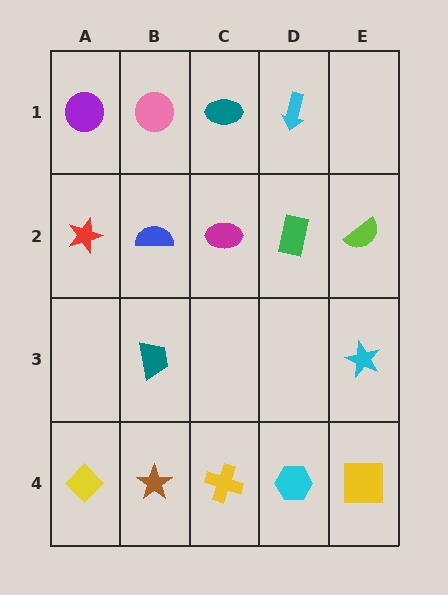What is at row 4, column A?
A yellow diamond.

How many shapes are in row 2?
5 shapes.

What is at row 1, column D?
A cyan arrow.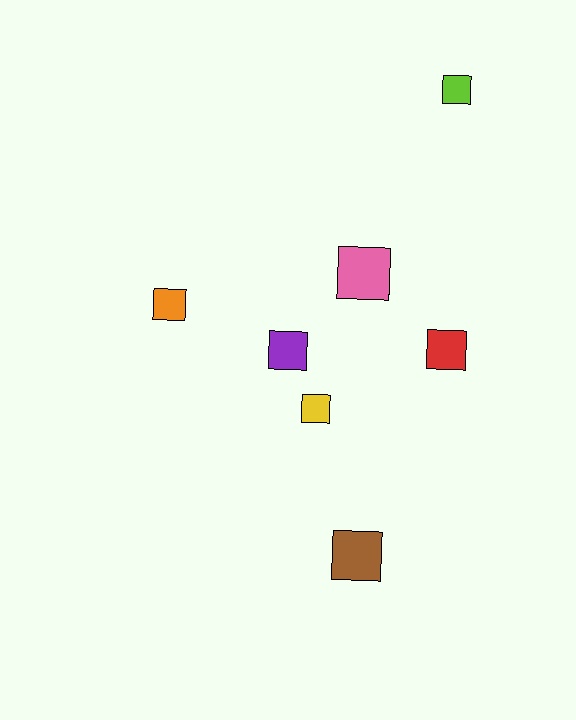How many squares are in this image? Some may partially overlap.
There are 7 squares.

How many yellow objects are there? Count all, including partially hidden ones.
There is 1 yellow object.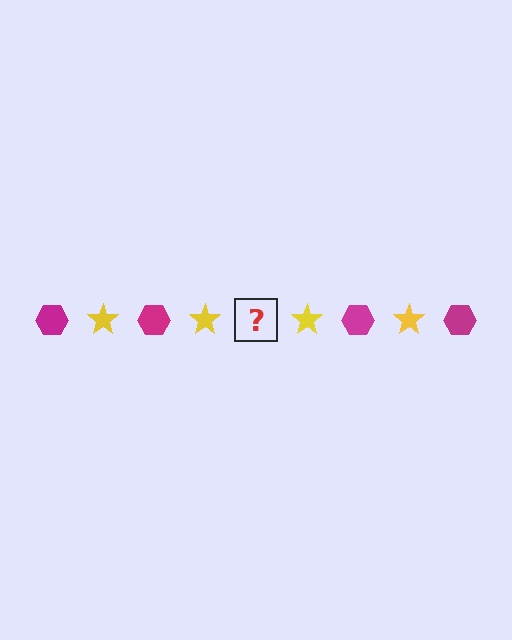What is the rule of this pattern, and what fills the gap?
The rule is that the pattern alternates between magenta hexagon and yellow star. The gap should be filled with a magenta hexagon.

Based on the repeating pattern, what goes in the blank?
The blank should be a magenta hexagon.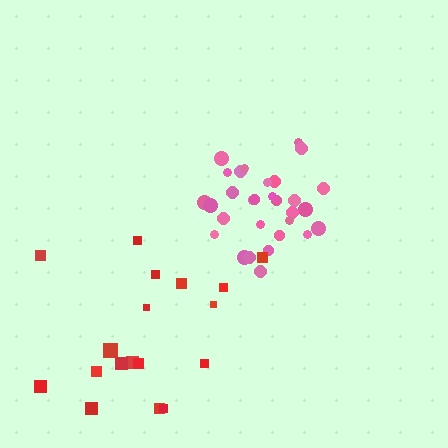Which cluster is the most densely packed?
Pink.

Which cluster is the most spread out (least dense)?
Red.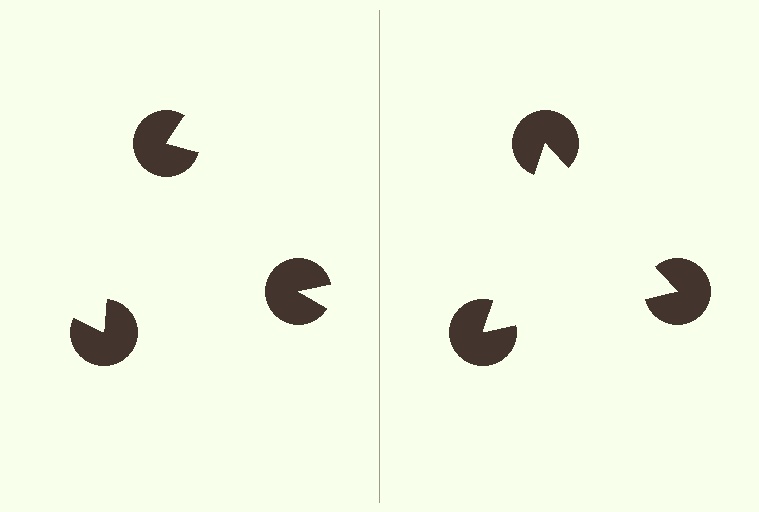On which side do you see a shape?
An illusory triangle appears on the right side. On the left side the wedge cuts are rotated, so no coherent shape forms.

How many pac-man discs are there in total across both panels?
6 — 3 on each side.